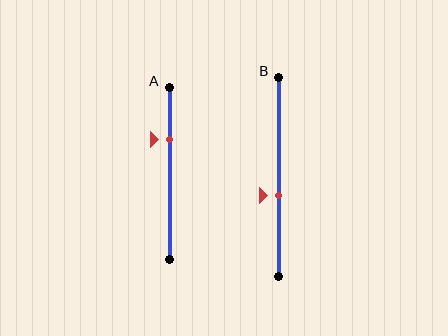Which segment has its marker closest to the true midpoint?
Segment B has its marker closest to the true midpoint.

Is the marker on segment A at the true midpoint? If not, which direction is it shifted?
No, the marker on segment A is shifted upward by about 20% of the segment length.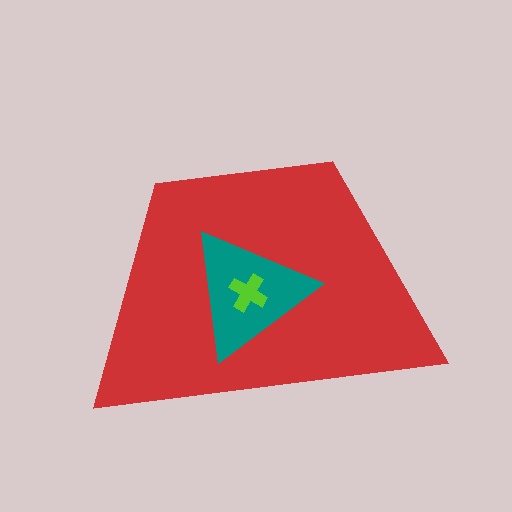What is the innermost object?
The lime cross.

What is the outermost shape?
The red trapezoid.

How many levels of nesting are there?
3.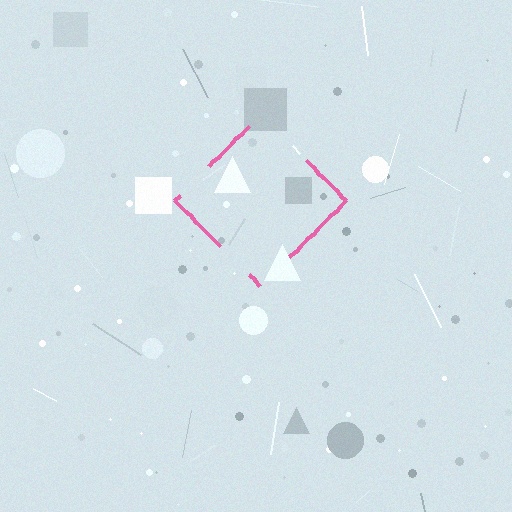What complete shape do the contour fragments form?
The contour fragments form a diamond.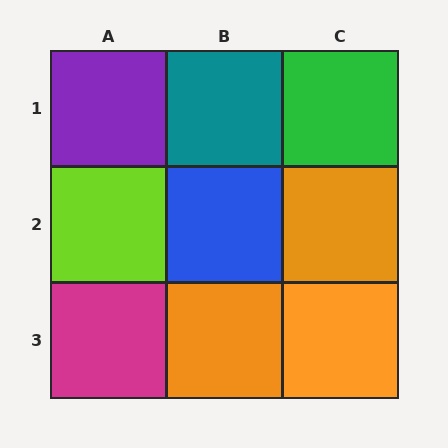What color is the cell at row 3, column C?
Orange.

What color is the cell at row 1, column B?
Teal.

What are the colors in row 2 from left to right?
Lime, blue, orange.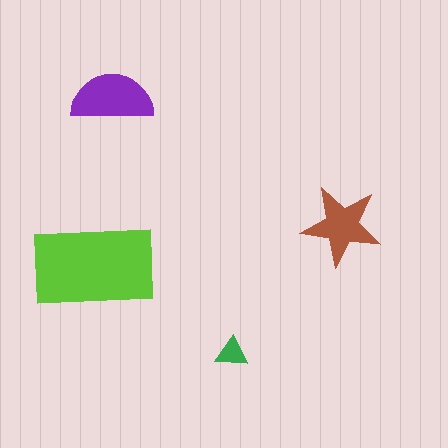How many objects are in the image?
There are 4 objects in the image.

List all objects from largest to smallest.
The lime rectangle, the purple semicircle, the brown star, the green triangle.